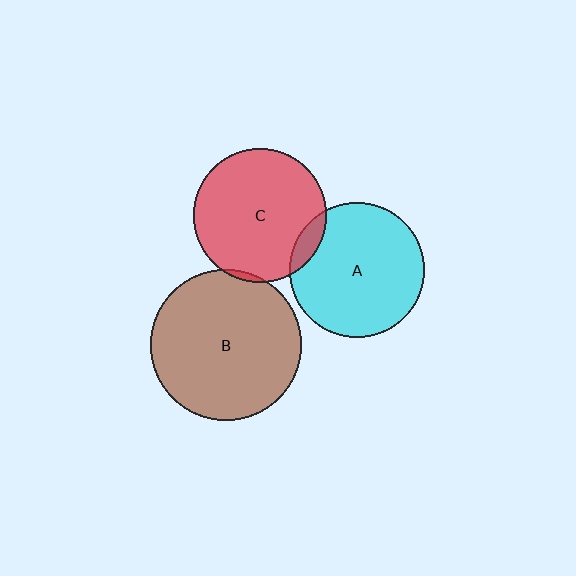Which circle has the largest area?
Circle B (brown).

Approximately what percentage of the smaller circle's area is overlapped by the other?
Approximately 10%.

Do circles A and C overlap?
Yes.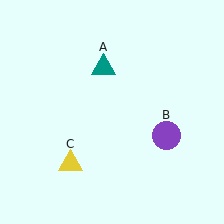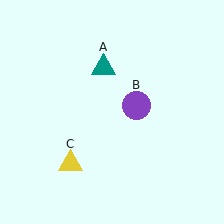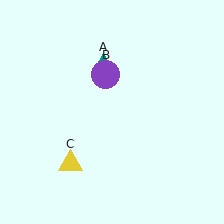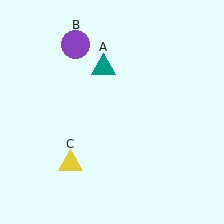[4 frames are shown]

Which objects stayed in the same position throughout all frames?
Teal triangle (object A) and yellow triangle (object C) remained stationary.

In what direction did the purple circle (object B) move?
The purple circle (object B) moved up and to the left.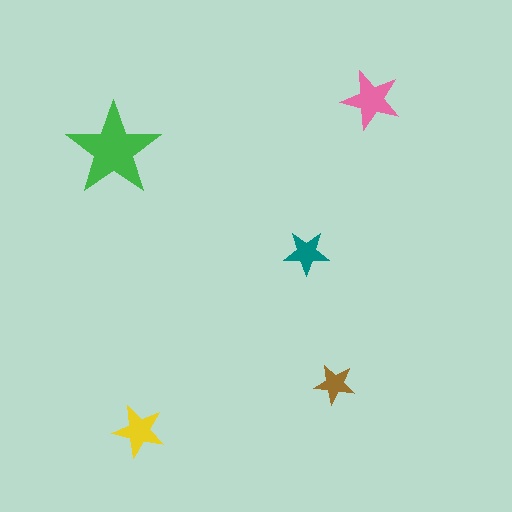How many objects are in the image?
There are 5 objects in the image.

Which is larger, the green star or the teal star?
The green one.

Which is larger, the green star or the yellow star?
The green one.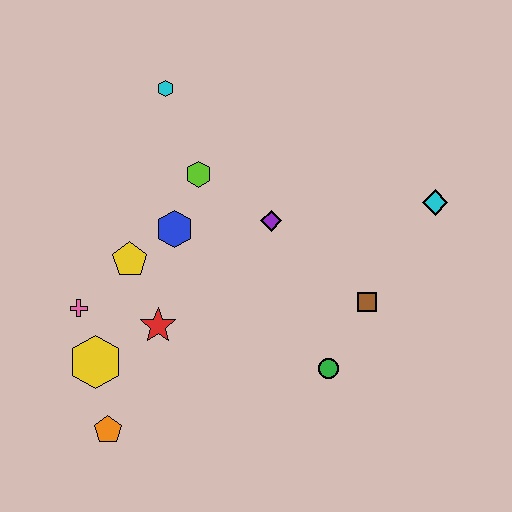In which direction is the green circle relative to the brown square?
The green circle is below the brown square.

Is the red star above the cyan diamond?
No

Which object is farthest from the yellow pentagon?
The cyan diamond is farthest from the yellow pentagon.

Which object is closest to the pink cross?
The yellow hexagon is closest to the pink cross.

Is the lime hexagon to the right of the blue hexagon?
Yes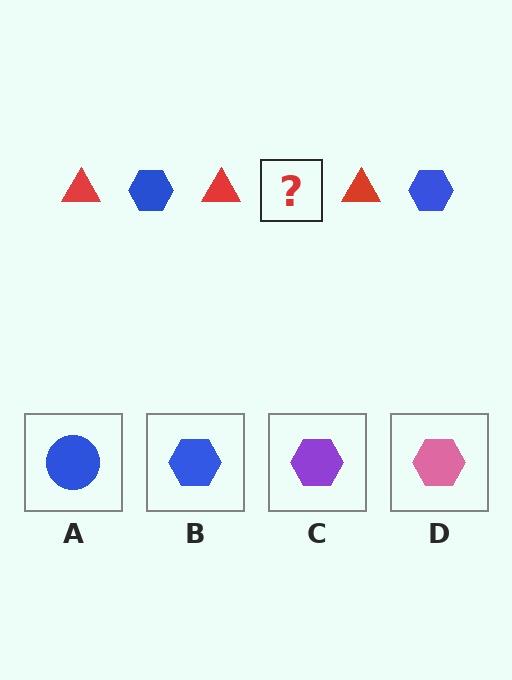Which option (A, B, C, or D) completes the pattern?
B.